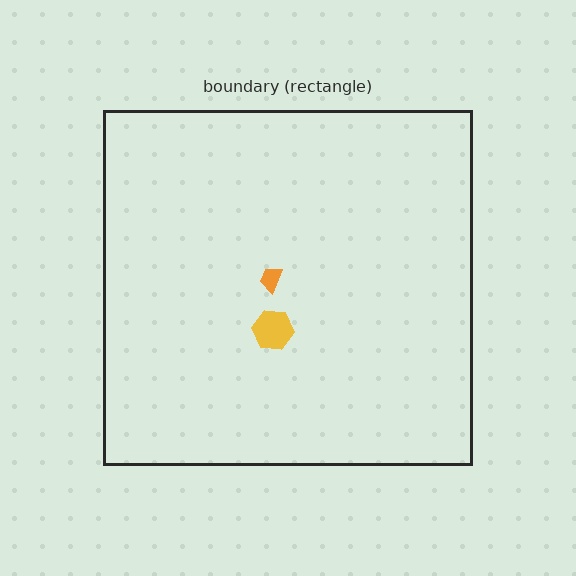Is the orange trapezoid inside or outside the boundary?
Inside.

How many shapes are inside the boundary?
2 inside, 0 outside.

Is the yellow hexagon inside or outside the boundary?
Inside.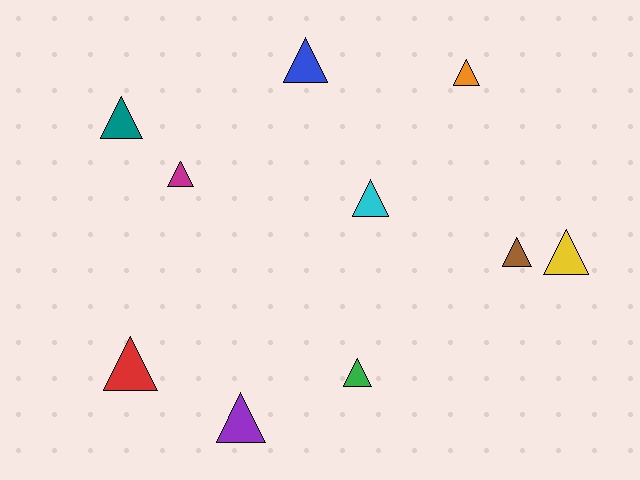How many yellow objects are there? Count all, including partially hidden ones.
There is 1 yellow object.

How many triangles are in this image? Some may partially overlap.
There are 10 triangles.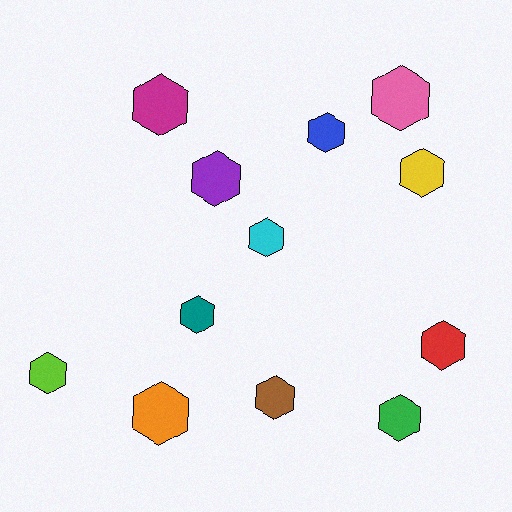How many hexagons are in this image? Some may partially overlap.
There are 12 hexagons.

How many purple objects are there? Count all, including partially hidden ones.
There is 1 purple object.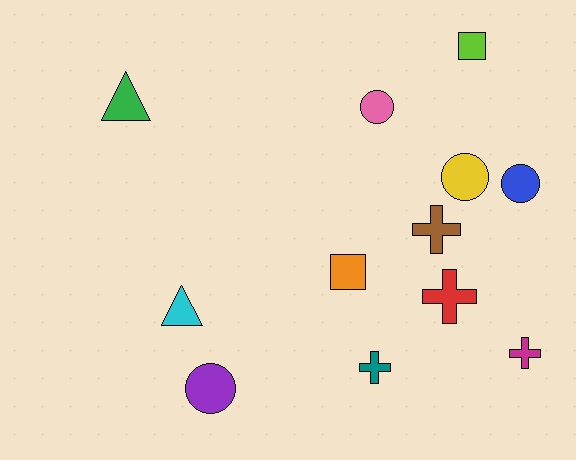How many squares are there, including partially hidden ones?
There are 2 squares.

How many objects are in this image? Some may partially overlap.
There are 12 objects.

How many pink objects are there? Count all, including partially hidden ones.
There is 1 pink object.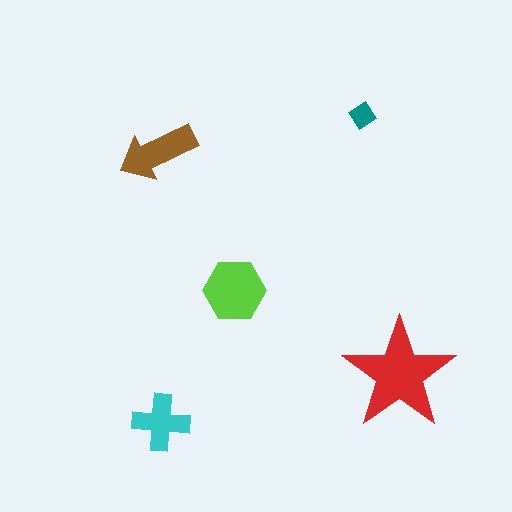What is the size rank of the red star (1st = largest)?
1st.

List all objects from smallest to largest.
The teal diamond, the cyan cross, the brown arrow, the lime hexagon, the red star.